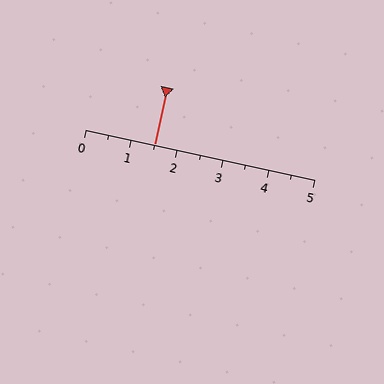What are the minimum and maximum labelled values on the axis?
The axis runs from 0 to 5.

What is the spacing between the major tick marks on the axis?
The major ticks are spaced 1 apart.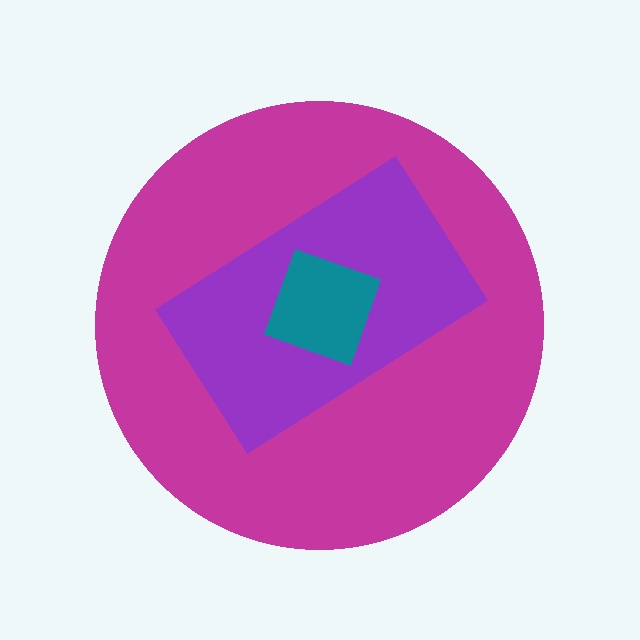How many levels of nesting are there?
3.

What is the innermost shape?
The teal diamond.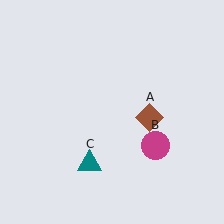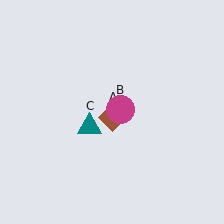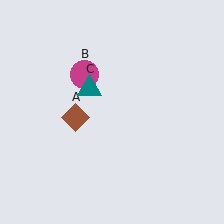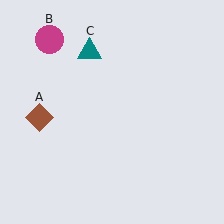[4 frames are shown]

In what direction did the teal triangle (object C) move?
The teal triangle (object C) moved up.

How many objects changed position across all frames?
3 objects changed position: brown diamond (object A), magenta circle (object B), teal triangle (object C).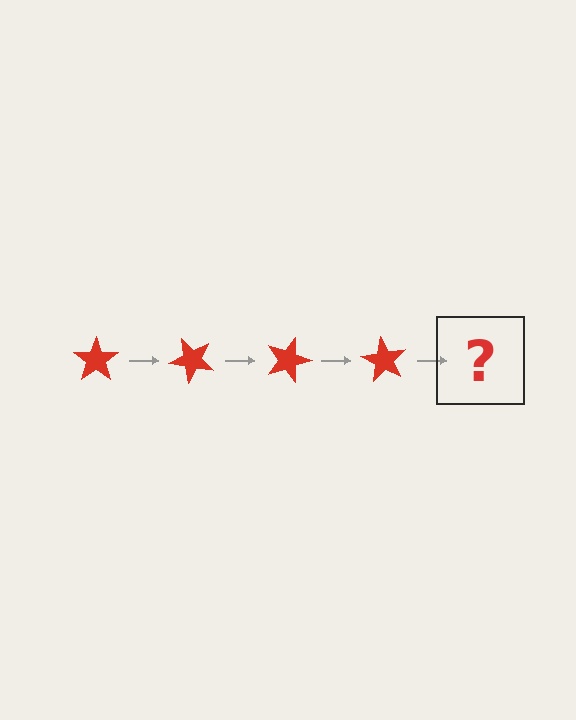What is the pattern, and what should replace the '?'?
The pattern is that the star rotates 45 degrees each step. The '?' should be a red star rotated 180 degrees.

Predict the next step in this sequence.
The next step is a red star rotated 180 degrees.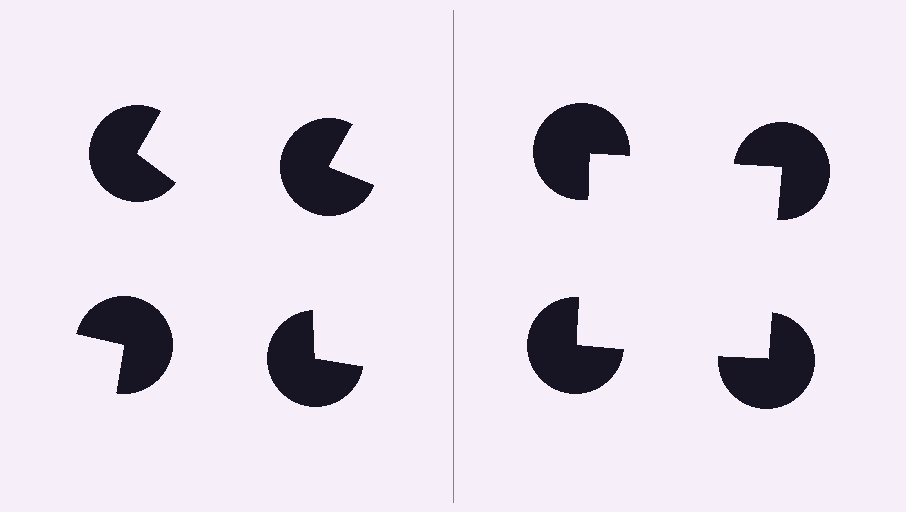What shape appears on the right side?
An illusory square.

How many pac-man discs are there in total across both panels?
8 — 4 on each side.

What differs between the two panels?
The pac-man discs are positioned identically on both sides; only the wedge orientations differ. On the right they align to a square; on the left they are misaligned.